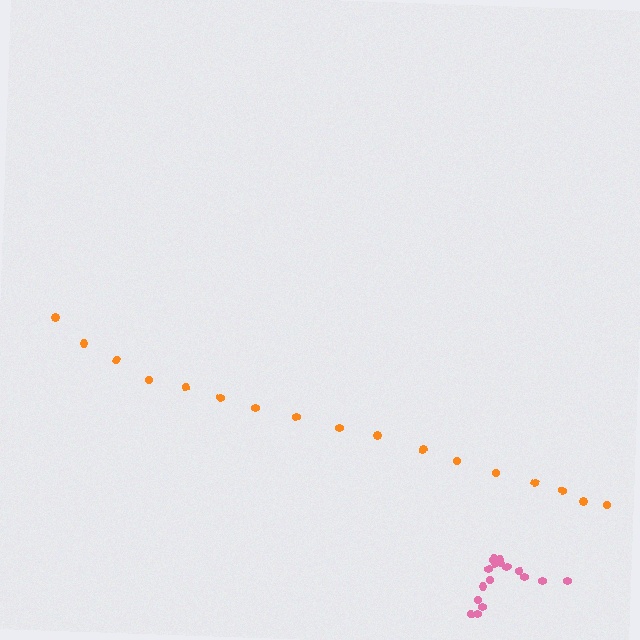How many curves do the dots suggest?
There are 2 distinct paths.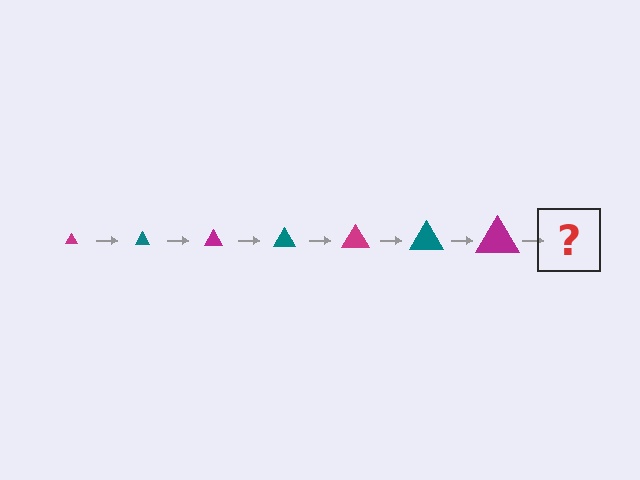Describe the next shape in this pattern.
It should be a teal triangle, larger than the previous one.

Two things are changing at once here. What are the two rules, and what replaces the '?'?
The two rules are that the triangle grows larger each step and the color cycles through magenta and teal. The '?' should be a teal triangle, larger than the previous one.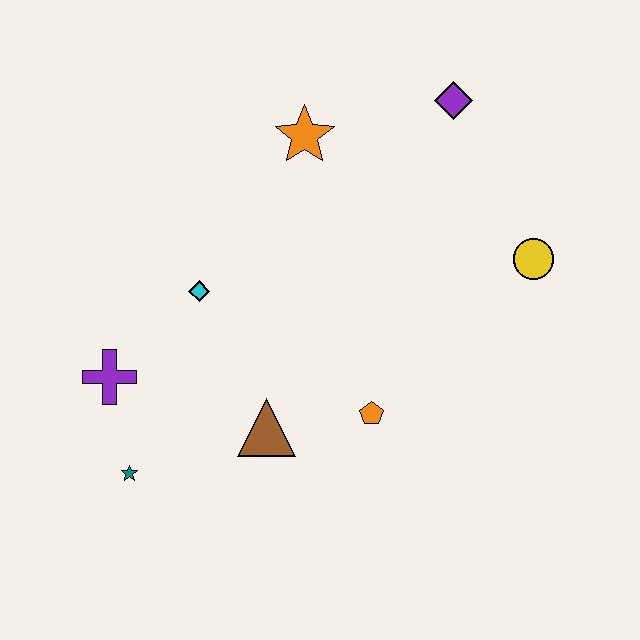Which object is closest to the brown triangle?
The orange pentagon is closest to the brown triangle.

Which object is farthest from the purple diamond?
The teal star is farthest from the purple diamond.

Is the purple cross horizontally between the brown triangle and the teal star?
No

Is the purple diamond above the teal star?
Yes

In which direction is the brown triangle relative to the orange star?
The brown triangle is below the orange star.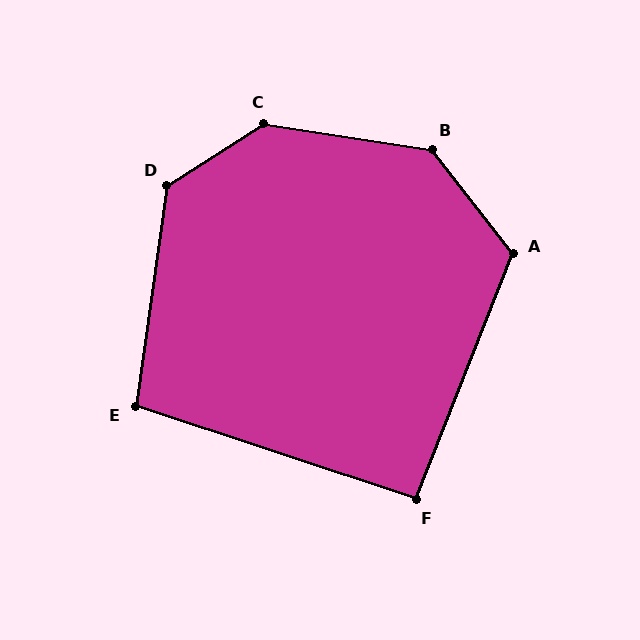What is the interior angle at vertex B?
Approximately 136 degrees (obtuse).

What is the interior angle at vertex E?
Approximately 100 degrees (obtuse).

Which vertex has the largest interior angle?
C, at approximately 139 degrees.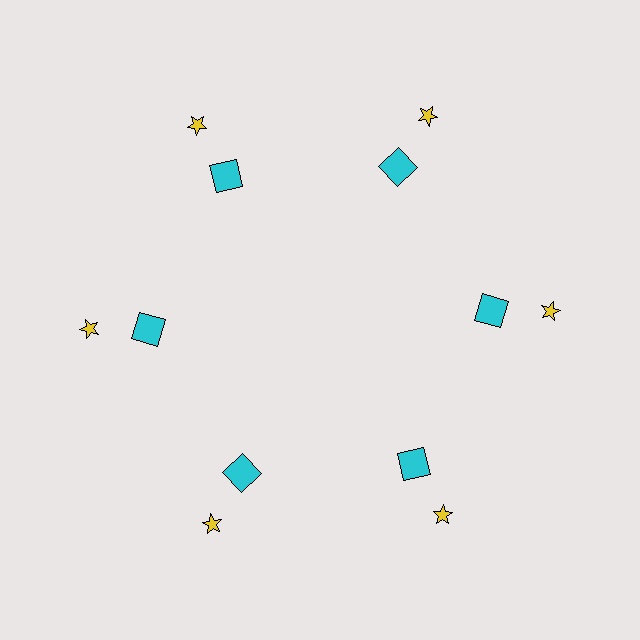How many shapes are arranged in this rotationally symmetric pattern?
There are 12 shapes, arranged in 6 groups of 2.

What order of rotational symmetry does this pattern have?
This pattern has 6-fold rotational symmetry.